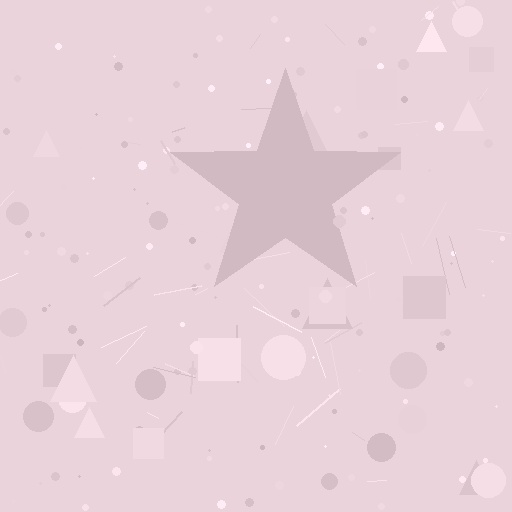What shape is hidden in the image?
A star is hidden in the image.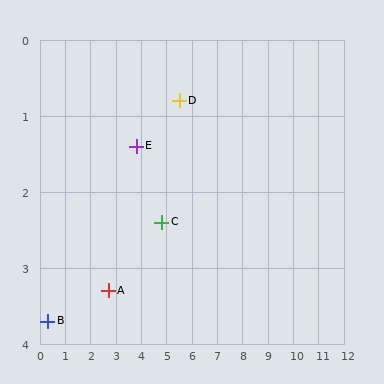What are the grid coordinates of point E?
Point E is at approximately (3.8, 1.4).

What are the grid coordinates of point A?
Point A is at approximately (2.7, 3.3).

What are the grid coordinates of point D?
Point D is at approximately (5.5, 0.8).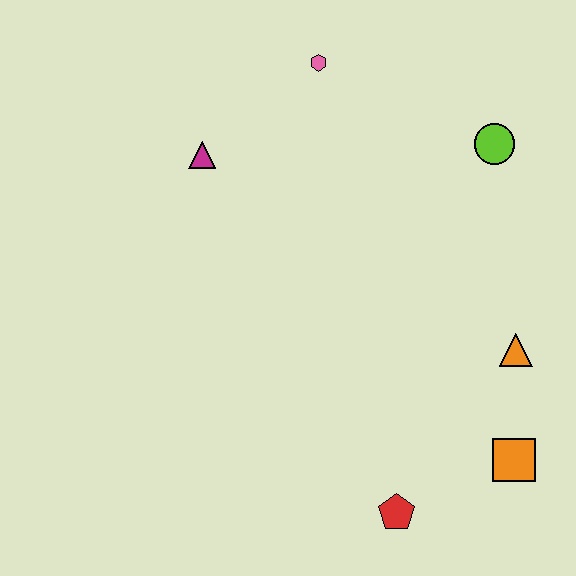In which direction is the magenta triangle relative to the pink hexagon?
The magenta triangle is to the left of the pink hexagon.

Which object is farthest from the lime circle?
The red pentagon is farthest from the lime circle.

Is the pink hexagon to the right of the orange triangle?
No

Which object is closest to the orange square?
The orange triangle is closest to the orange square.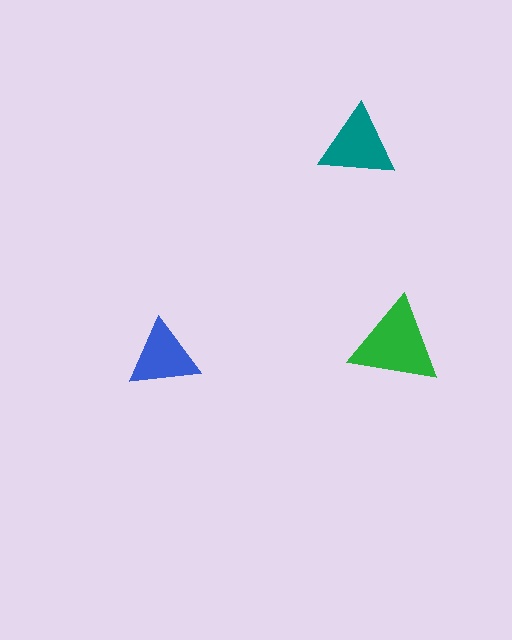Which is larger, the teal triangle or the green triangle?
The green one.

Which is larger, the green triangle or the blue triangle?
The green one.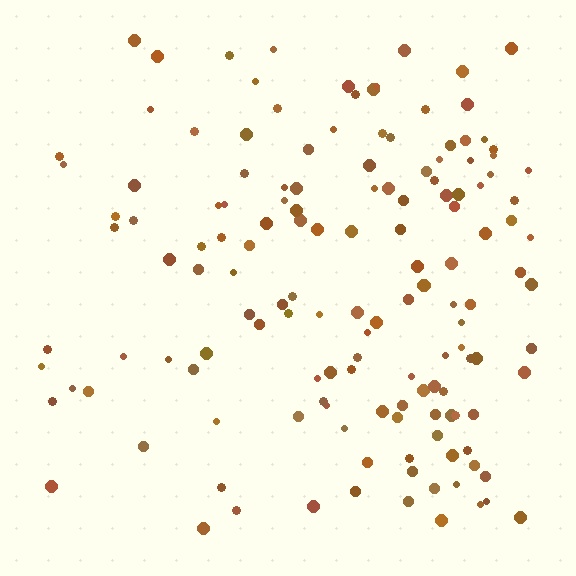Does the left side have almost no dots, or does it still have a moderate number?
Still a moderate number, just noticeably fewer than the right.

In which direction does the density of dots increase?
From left to right, with the right side densest.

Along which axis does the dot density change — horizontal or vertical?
Horizontal.